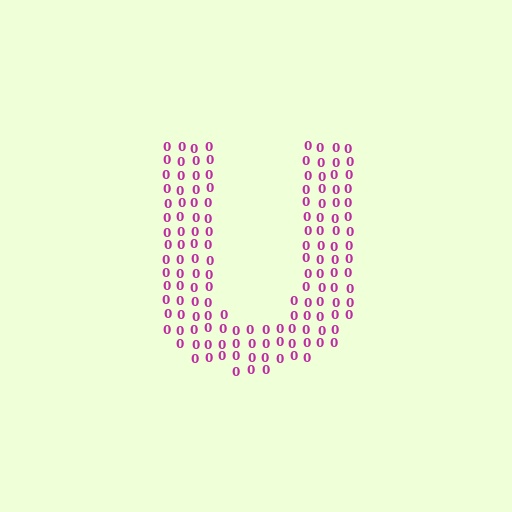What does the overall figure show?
The overall figure shows the letter U.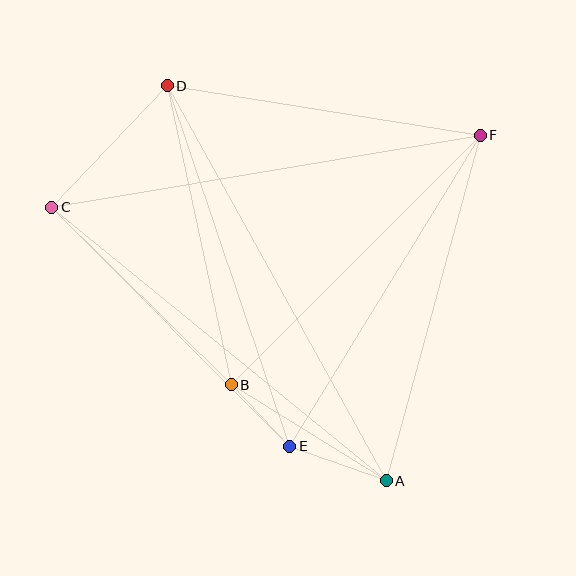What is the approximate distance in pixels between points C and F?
The distance between C and F is approximately 435 pixels.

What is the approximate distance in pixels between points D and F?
The distance between D and F is approximately 317 pixels.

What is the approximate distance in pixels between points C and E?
The distance between C and E is approximately 337 pixels.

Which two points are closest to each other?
Points B and E are closest to each other.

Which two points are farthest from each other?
Points A and D are farthest from each other.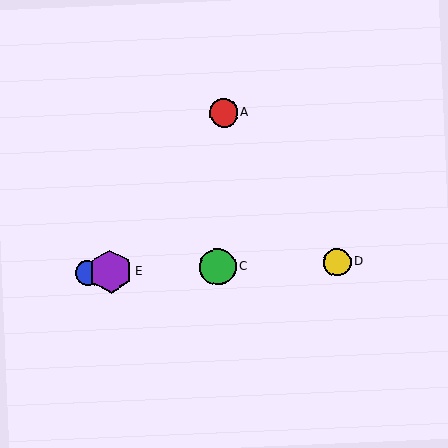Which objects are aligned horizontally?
Objects B, C, D, E are aligned horizontally.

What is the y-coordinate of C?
Object C is at y≈267.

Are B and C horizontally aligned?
Yes, both are at y≈272.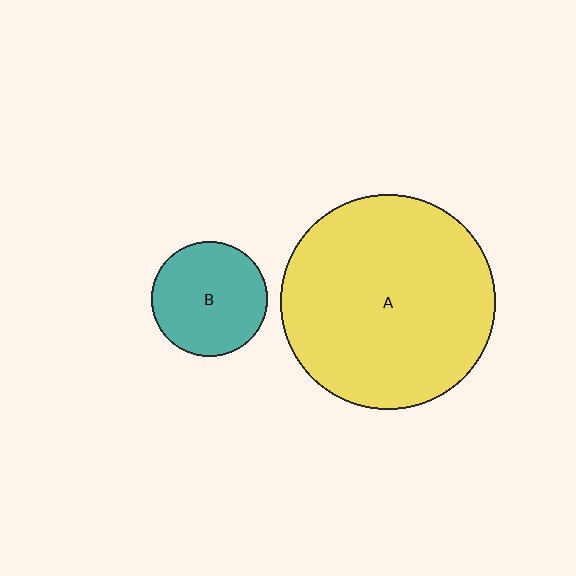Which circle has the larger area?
Circle A (yellow).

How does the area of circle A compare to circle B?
Approximately 3.5 times.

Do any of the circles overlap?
No, none of the circles overlap.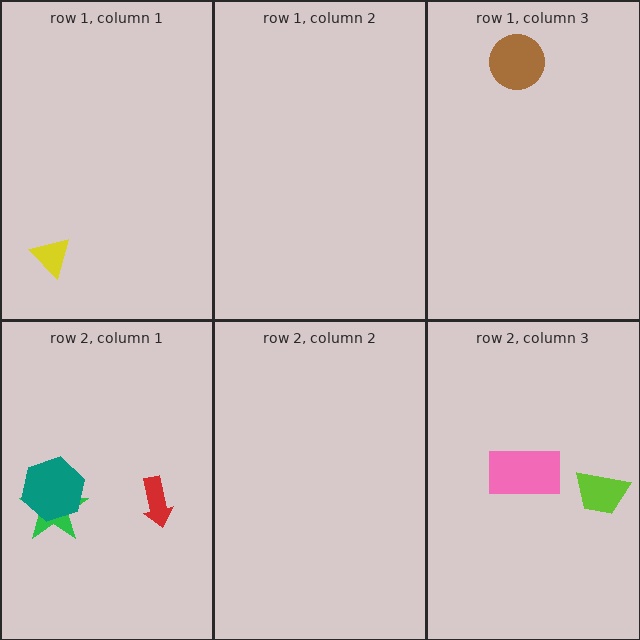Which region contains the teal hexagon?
The row 2, column 1 region.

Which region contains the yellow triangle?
The row 1, column 1 region.